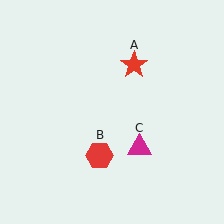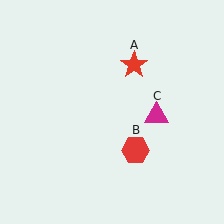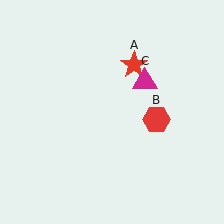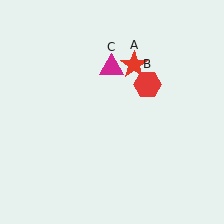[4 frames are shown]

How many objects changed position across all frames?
2 objects changed position: red hexagon (object B), magenta triangle (object C).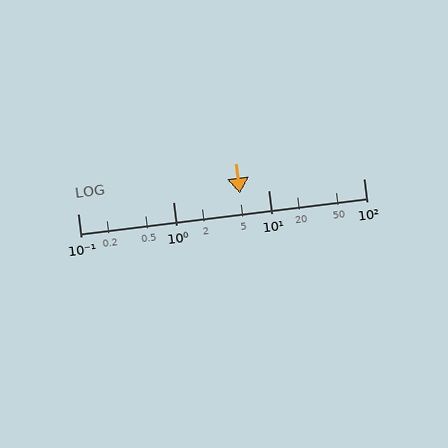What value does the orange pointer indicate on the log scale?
The pointer indicates approximately 5.1.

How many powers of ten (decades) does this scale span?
The scale spans 3 decades, from 0.1 to 100.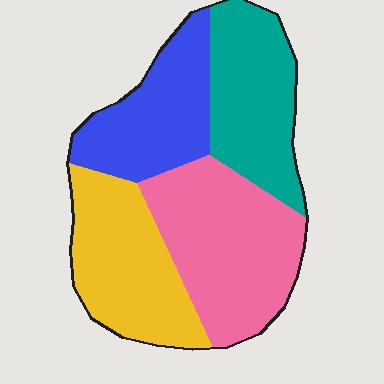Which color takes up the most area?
Pink, at roughly 30%.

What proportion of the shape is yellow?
Yellow takes up about one quarter (1/4) of the shape.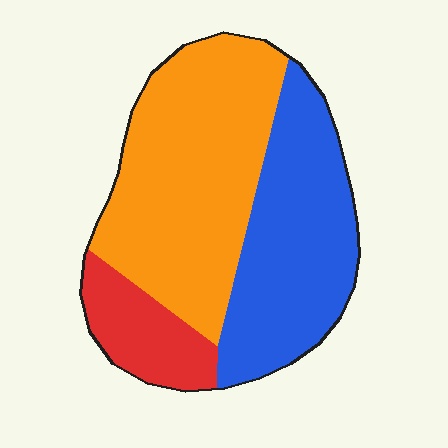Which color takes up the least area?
Red, at roughly 15%.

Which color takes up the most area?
Orange, at roughly 50%.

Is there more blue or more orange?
Orange.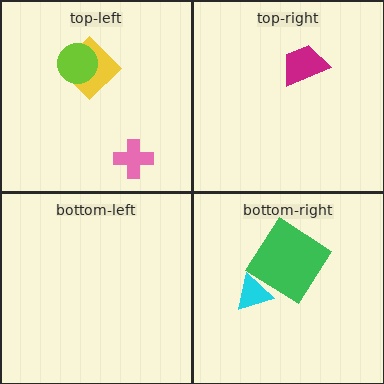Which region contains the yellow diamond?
The top-left region.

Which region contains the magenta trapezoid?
The top-right region.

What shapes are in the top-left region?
The pink cross, the yellow diamond, the lime circle.